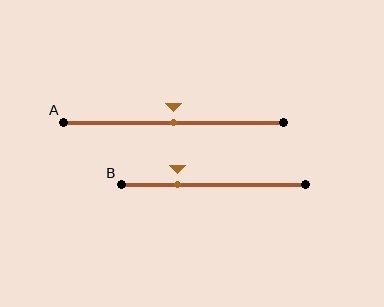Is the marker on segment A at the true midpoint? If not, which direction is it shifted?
Yes, the marker on segment A is at the true midpoint.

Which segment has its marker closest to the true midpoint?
Segment A has its marker closest to the true midpoint.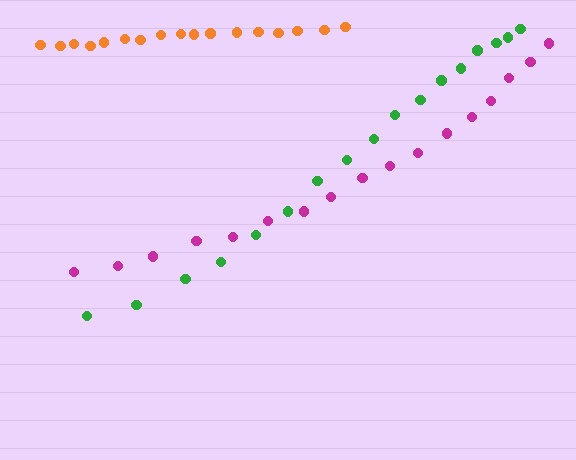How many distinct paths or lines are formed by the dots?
There are 3 distinct paths.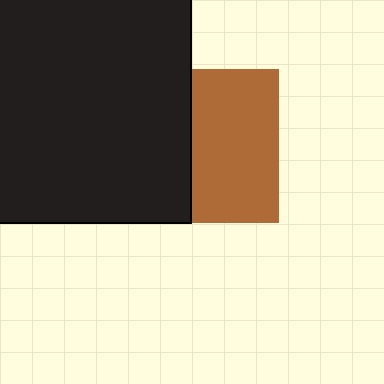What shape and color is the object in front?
The object in front is a black square.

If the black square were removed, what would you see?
You would see the complete brown square.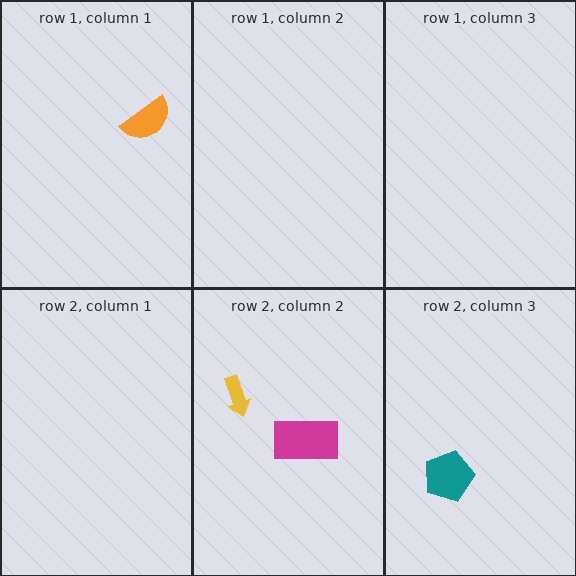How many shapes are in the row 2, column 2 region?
2.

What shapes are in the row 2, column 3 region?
The teal pentagon.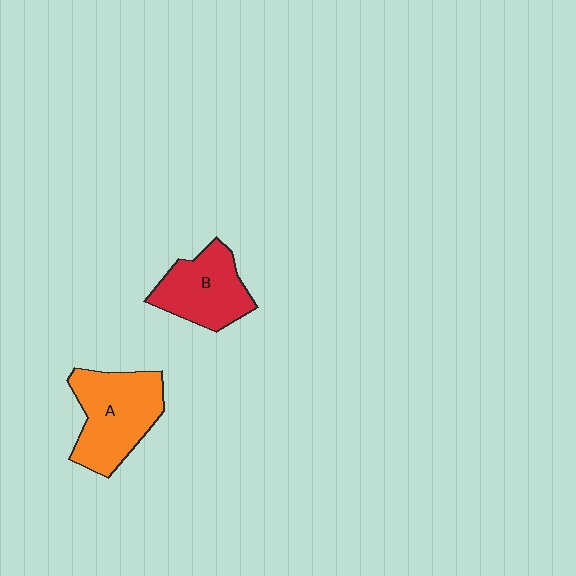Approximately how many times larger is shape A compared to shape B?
Approximately 1.3 times.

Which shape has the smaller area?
Shape B (red).